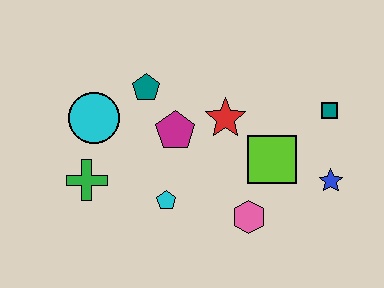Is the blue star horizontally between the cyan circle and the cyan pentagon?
No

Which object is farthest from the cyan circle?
The blue star is farthest from the cyan circle.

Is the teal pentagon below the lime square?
No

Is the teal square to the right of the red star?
Yes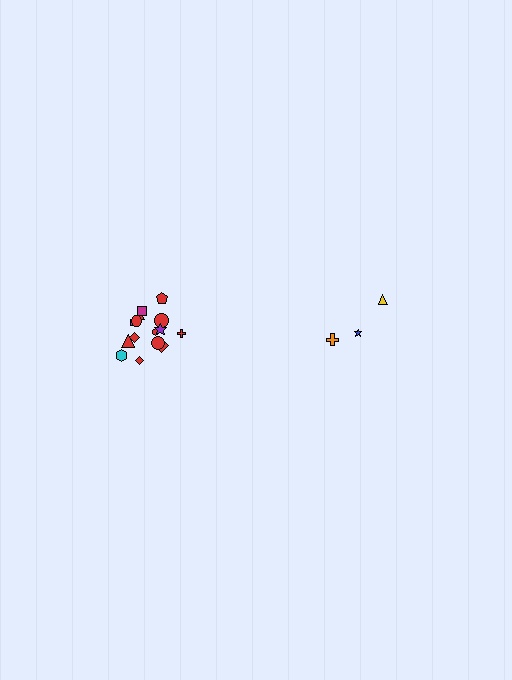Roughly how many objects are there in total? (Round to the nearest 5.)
Roughly 20 objects in total.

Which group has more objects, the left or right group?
The left group.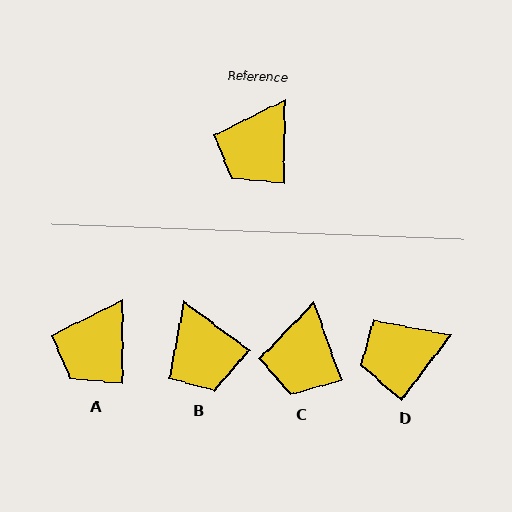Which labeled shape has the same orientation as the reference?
A.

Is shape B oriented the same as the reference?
No, it is off by about 53 degrees.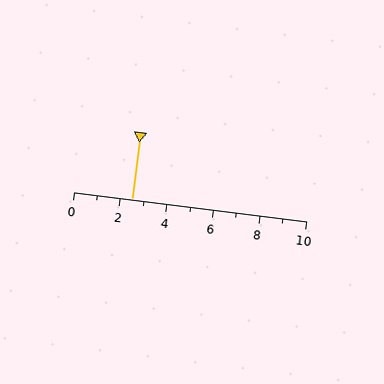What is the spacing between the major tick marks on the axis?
The major ticks are spaced 2 apart.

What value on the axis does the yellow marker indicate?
The marker indicates approximately 2.5.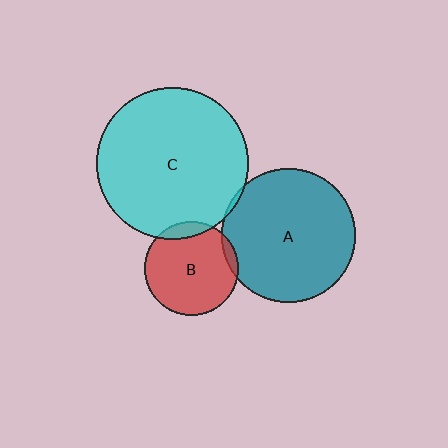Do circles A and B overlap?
Yes.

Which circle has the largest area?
Circle C (cyan).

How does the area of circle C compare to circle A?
Approximately 1.3 times.